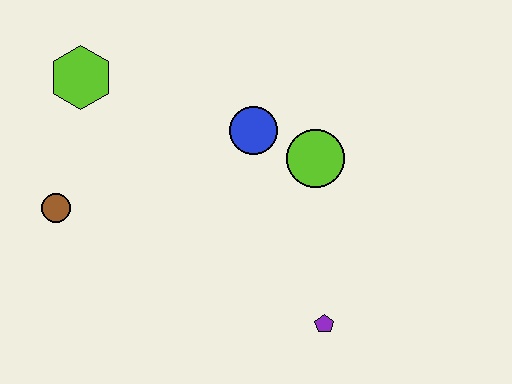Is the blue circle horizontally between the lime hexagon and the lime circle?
Yes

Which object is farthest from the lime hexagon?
The purple pentagon is farthest from the lime hexagon.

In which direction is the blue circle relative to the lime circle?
The blue circle is to the left of the lime circle.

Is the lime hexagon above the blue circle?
Yes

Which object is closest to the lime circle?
The blue circle is closest to the lime circle.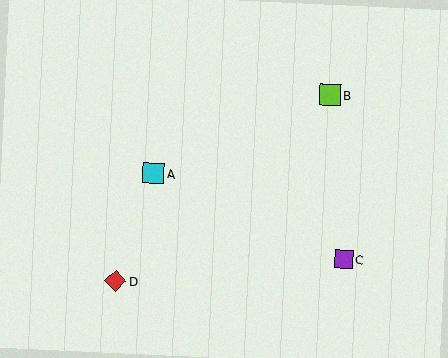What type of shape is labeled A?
Shape A is a cyan square.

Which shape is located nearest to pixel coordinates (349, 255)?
The purple square (labeled C) at (344, 259) is nearest to that location.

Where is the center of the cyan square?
The center of the cyan square is at (153, 173).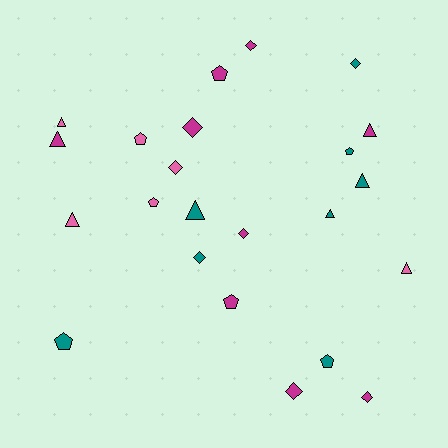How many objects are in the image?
There are 23 objects.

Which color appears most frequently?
Magenta, with 9 objects.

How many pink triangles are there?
There are 3 pink triangles.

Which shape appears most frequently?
Triangle, with 8 objects.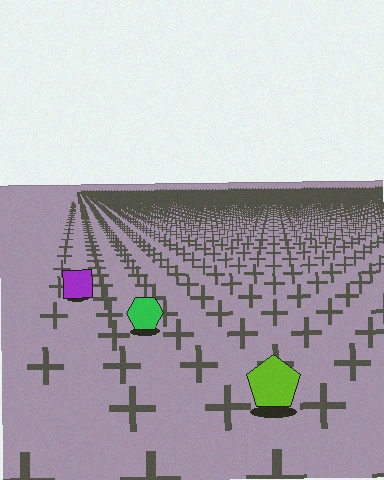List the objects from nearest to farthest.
From nearest to farthest: the lime pentagon, the green hexagon, the purple square.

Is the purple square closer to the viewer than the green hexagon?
No. The green hexagon is closer — you can tell from the texture gradient: the ground texture is coarser near it.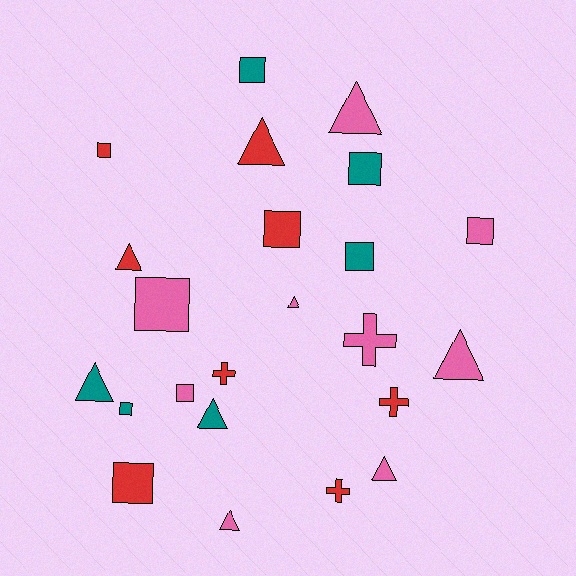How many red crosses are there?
There are 3 red crosses.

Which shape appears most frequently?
Square, with 10 objects.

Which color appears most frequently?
Pink, with 9 objects.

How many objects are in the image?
There are 23 objects.